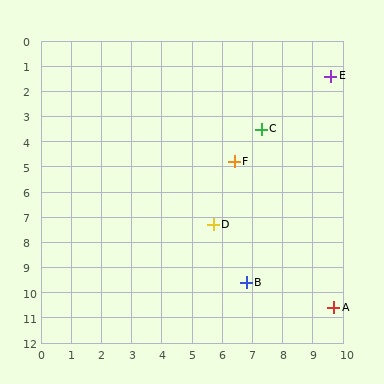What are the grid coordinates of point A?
Point A is at approximately (9.7, 10.6).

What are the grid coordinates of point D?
Point D is at approximately (5.7, 7.3).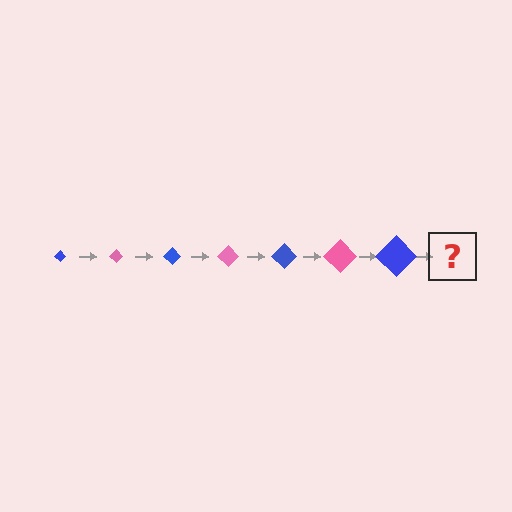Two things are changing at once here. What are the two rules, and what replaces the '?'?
The two rules are that the diamond grows larger each step and the color cycles through blue and pink. The '?' should be a pink diamond, larger than the previous one.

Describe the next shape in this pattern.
It should be a pink diamond, larger than the previous one.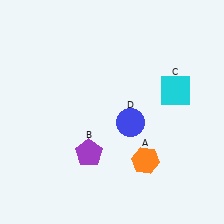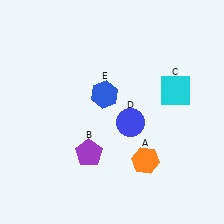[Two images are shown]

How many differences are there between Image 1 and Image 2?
There is 1 difference between the two images.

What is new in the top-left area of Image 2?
A blue hexagon (E) was added in the top-left area of Image 2.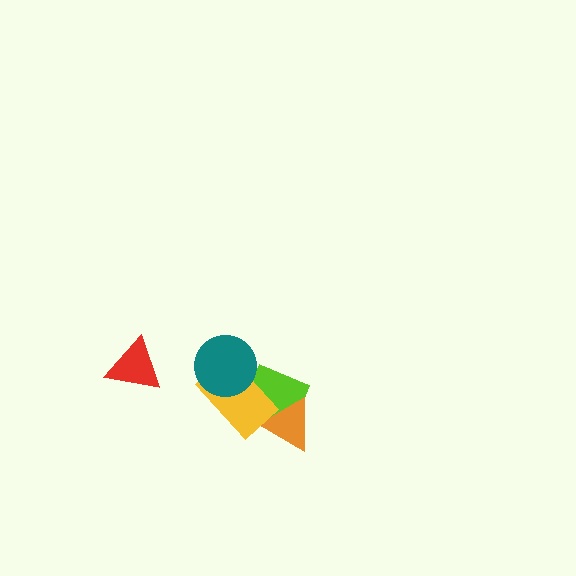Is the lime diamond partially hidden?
Yes, it is partially covered by another shape.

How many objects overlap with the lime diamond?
3 objects overlap with the lime diamond.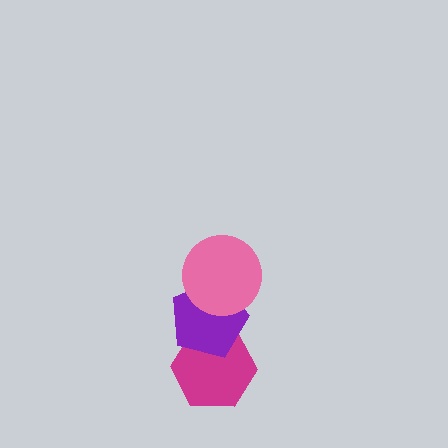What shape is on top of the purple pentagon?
The pink circle is on top of the purple pentagon.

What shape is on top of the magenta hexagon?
The purple pentagon is on top of the magenta hexagon.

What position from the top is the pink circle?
The pink circle is 1st from the top.